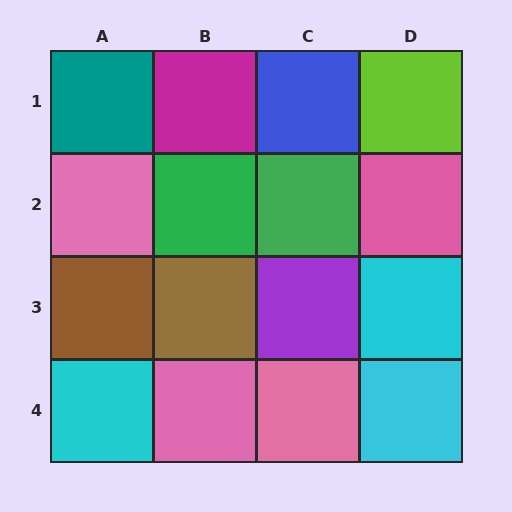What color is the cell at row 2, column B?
Green.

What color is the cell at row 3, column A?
Brown.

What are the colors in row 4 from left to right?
Cyan, pink, pink, cyan.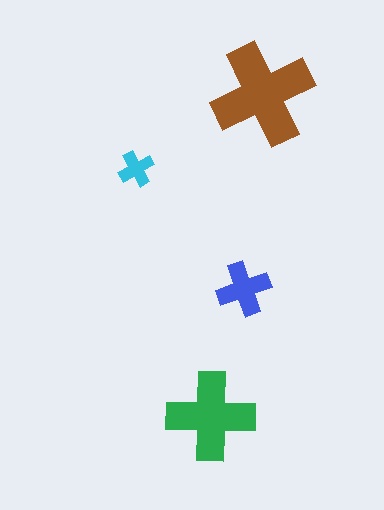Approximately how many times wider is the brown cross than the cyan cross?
About 3 times wider.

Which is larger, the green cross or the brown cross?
The brown one.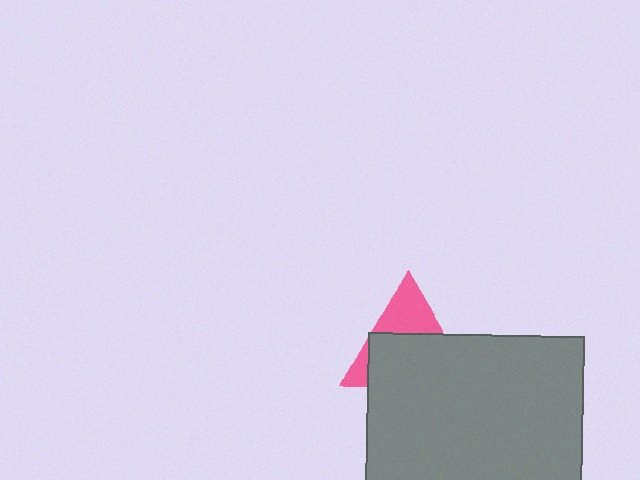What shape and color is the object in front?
The object in front is a gray square.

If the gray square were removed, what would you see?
You would see the complete pink triangle.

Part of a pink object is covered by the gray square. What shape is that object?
It is a triangle.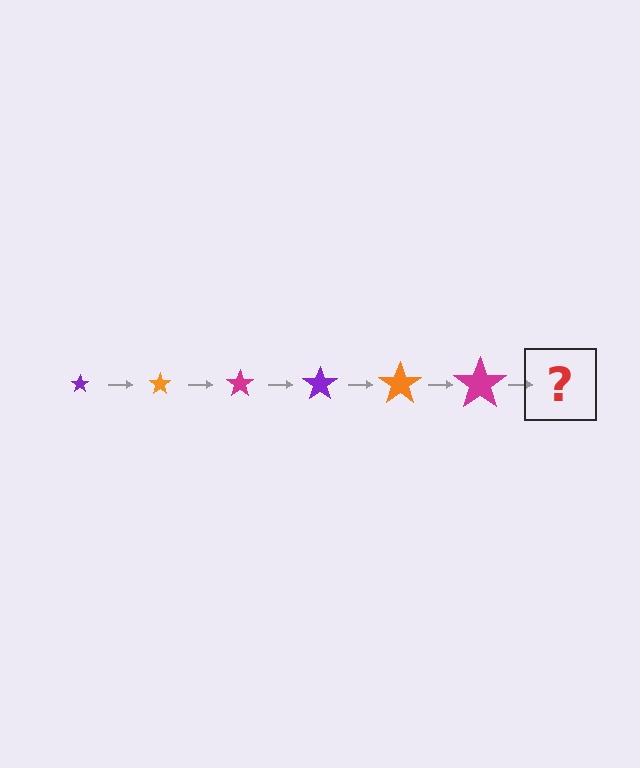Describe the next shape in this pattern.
It should be a purple star, larger than the previous one.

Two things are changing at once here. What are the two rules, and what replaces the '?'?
The two rules are that the star grows larger each step and the color cycles through purple, orange, and magenta. The '?' should be a purple star, larger than the previous one.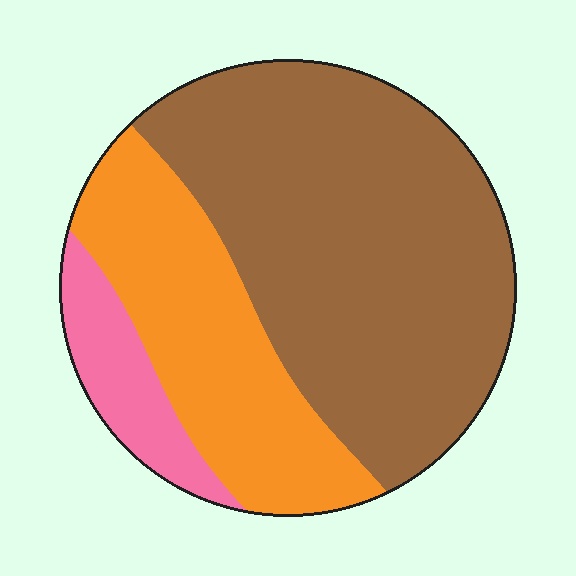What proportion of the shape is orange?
Orange takes up about one third (1/3) of the shape.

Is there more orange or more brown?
Brown.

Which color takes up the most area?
Brown, at roughly 60%.